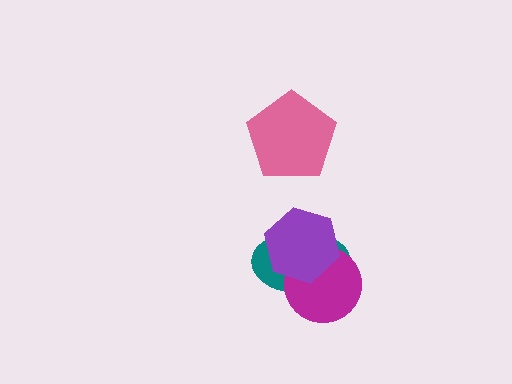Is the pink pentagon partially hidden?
No, no other shape covers it.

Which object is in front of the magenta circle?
The purple hexagon is in front of the magenta circle.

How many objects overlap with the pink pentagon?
0 objects overlap with the pink pentagon.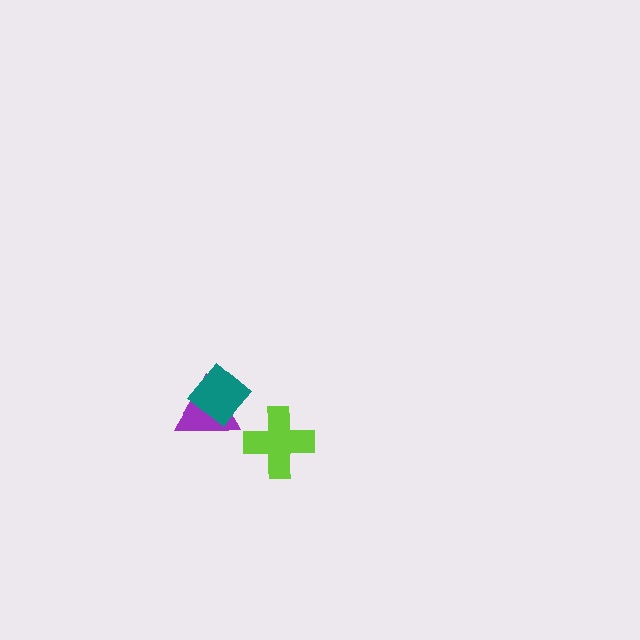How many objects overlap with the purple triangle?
1 object overlaps with the purple triangle.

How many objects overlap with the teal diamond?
1 object overlaps with the teal diamond.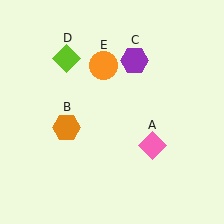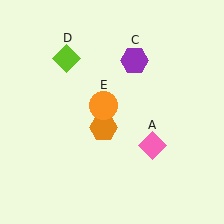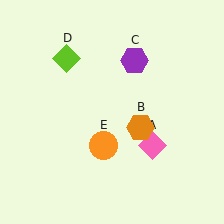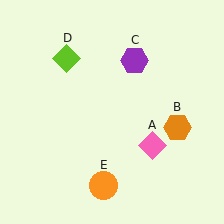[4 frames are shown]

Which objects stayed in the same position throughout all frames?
Pink diamond (object A) and purple hexagon (object C) and lime diamond (object D) remained stationary.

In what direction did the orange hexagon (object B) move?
The orange hexagon (object B) moved right.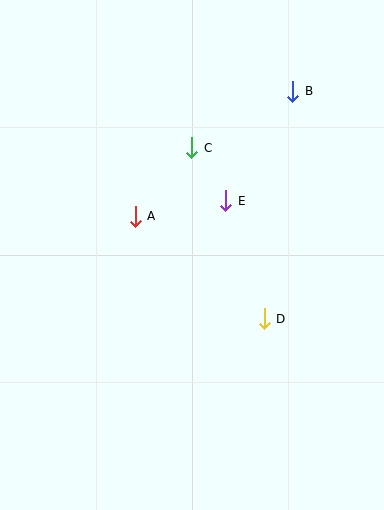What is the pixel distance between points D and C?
The distance between D and C is 186 pixels.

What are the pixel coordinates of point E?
Point E is at (226, 201).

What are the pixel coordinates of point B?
Point B is at (293, 91).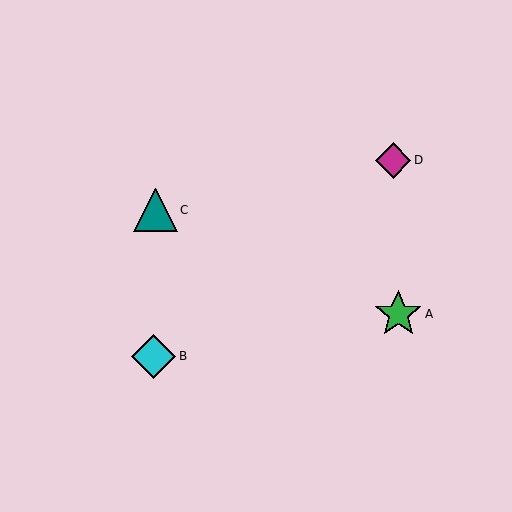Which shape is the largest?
The green star (labeled A) is the largest.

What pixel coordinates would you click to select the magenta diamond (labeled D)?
Click at (393, 160) to select the magenta diamond D.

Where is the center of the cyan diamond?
The center of the cyan diamond is at (154, 356).